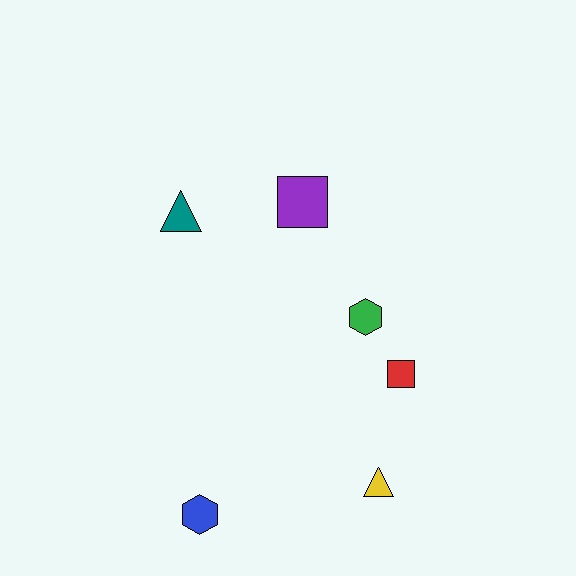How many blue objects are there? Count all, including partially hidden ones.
There is 1 blue object.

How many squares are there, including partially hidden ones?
There are 2 squares.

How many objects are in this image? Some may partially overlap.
There are 6 objects.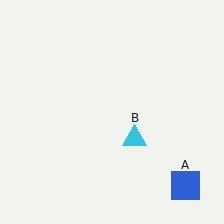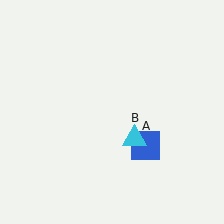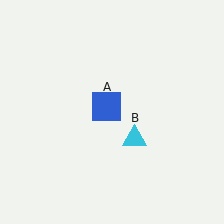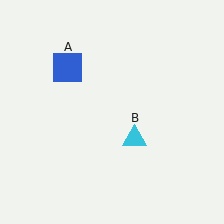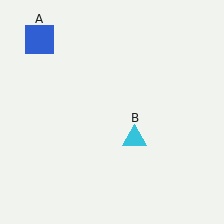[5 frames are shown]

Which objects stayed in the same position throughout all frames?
Cyan triangle (object B) remained stationary.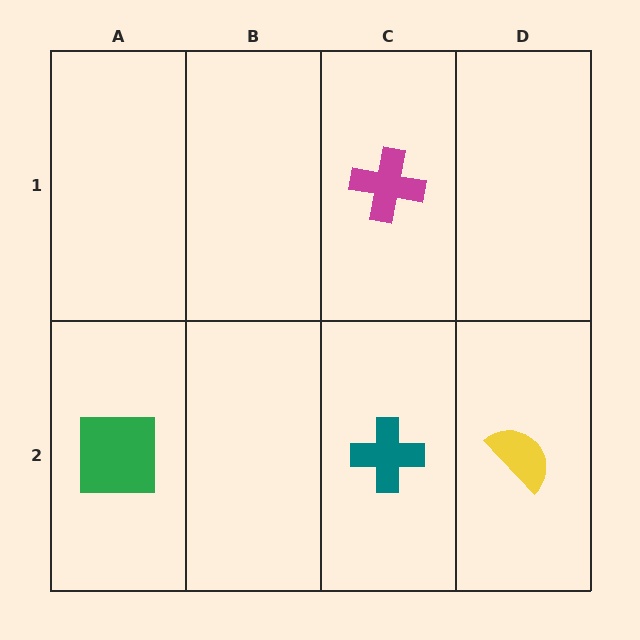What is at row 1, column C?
A magenta cross.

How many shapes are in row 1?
1 shape.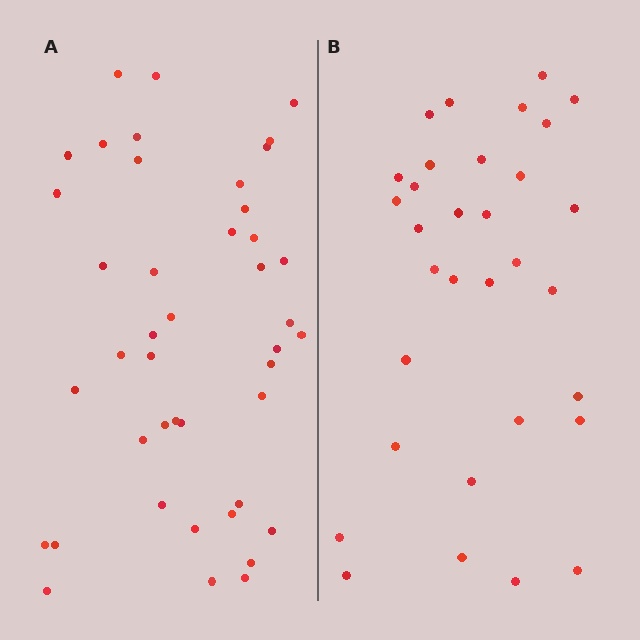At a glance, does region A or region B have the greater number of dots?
Region A (the left region) has more dots.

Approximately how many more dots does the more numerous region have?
Region A has roughly 12 or so more dots than region B.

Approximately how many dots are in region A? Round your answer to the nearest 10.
About 40 dots. (The exact count is 43, which rounds to 40.)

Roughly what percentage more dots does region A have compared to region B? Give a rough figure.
About 35% more.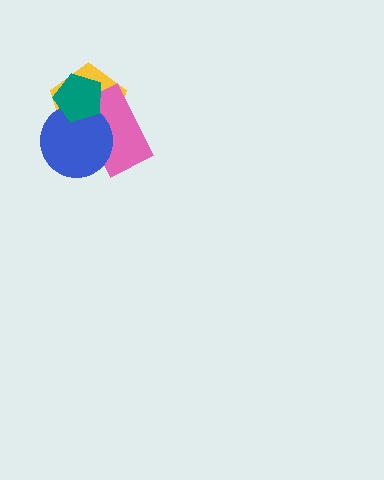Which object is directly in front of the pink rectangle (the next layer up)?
The blue circle is directly in front of the pink rectangle.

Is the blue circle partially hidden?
Yes, it is partially covered by another shape.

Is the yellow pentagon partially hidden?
Yes, it is partially covered by another shape.